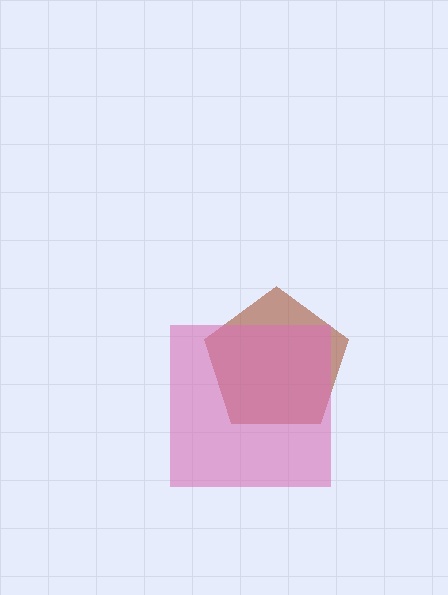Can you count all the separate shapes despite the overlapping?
Yes, there are 2 separate shapes.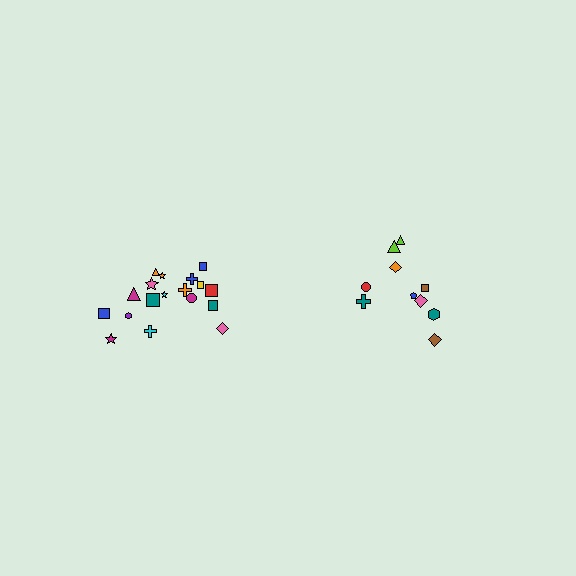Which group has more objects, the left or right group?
The left group.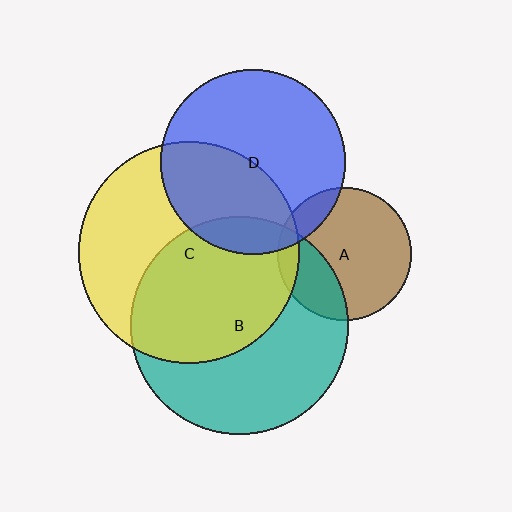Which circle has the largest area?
Circle C (yellow).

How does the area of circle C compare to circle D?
Approximately 1.4 times.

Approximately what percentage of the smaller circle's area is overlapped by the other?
Approximately 10%.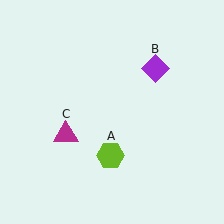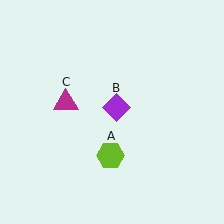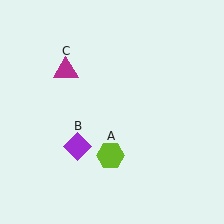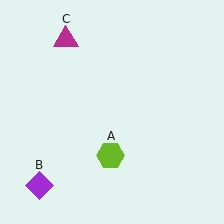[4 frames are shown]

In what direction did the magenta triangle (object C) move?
The magenta triangle (object C) moved up.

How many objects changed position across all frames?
2 objects changed position: purple diamond (object B), magenta triangle (object C).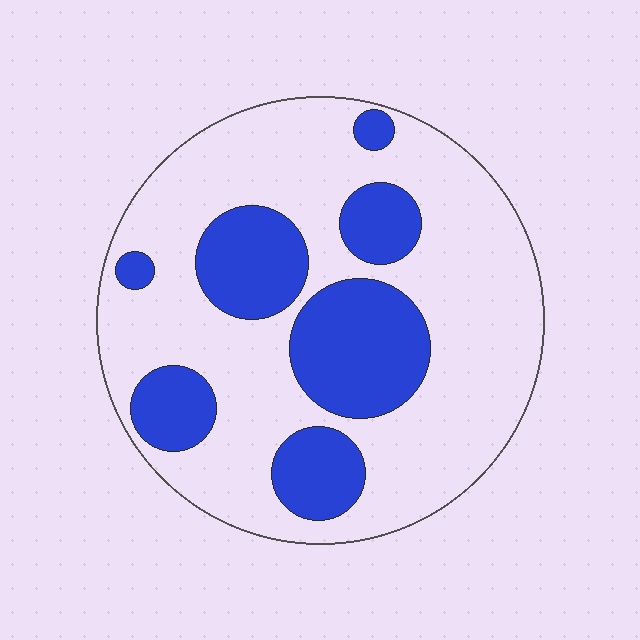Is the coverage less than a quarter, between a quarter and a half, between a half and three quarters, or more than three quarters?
Between a quarter and a half.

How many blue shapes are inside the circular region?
7.